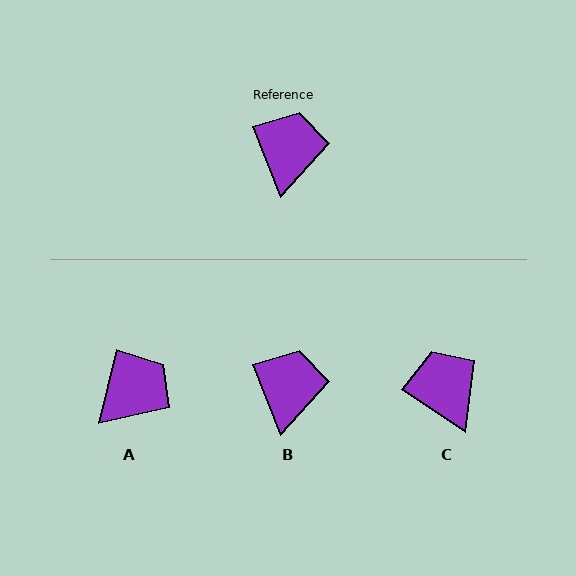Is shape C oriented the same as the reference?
No, it is off by about 35 degrees.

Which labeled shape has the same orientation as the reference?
B.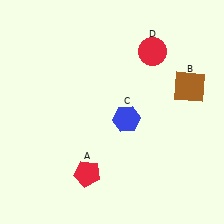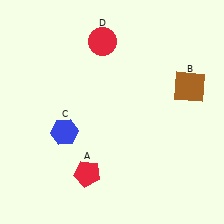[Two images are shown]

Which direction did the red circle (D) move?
The red circle (D) moved left.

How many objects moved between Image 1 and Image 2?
2 objects moved between the two images.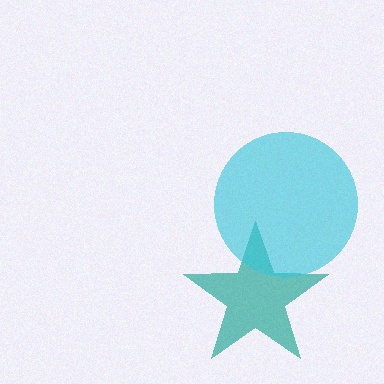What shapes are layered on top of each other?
The layered shapes are: a teal star, a cyan circle.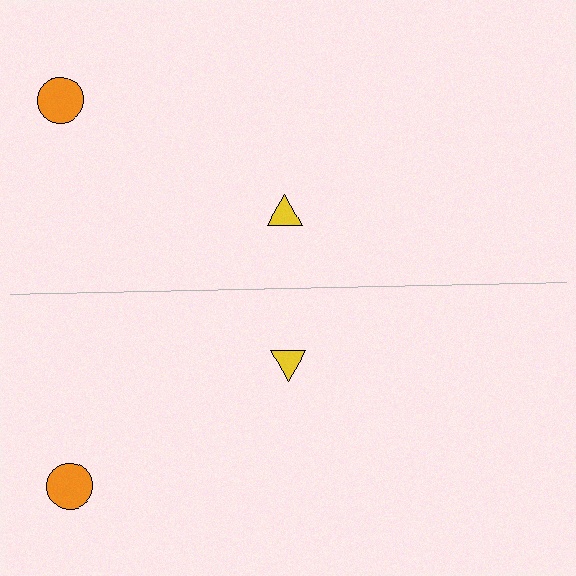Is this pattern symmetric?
Yes, this pattern has bilateral (reflection) symmetry.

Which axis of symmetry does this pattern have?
The pattern has a horizontal axis of symmetry running through the center of the image.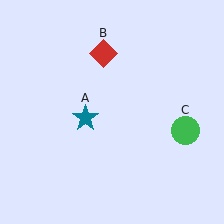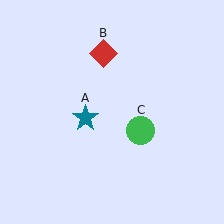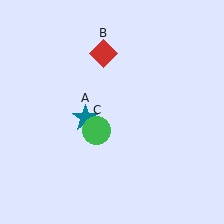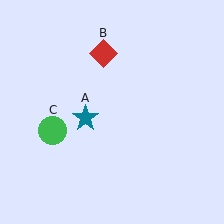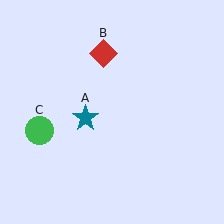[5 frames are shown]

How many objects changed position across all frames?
1 object changed position: green circle (object C).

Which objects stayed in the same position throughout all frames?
Teal star (object A) and red diamond (object B) remained stationary.